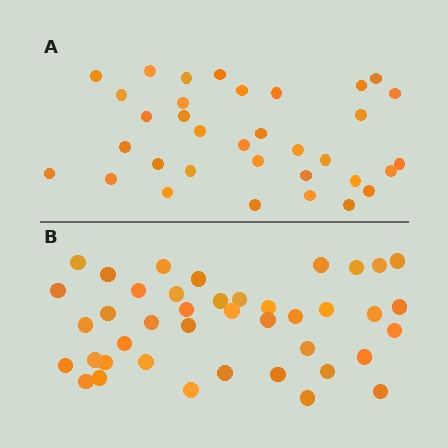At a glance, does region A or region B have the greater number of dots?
Region B (the bottom region) has more dots.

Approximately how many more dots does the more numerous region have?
Region B has roughly 8 or so more dots than region A.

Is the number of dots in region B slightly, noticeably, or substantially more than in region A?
Region B has only slightly more — the two regions are fairly close. The ratio is roughly 1.2 to 1.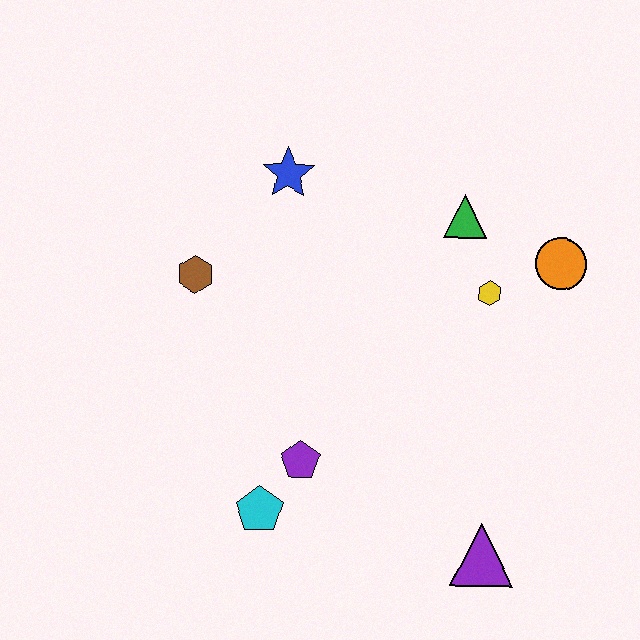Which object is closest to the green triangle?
The yellow hexagon is closest to the green triangle.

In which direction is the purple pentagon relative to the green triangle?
The purple pentagon is below the green triangle.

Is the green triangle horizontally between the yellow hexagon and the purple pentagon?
Yes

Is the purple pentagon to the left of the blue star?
No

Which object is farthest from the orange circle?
The cyan pentagon is farthest from the orange circle.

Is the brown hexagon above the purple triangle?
Yes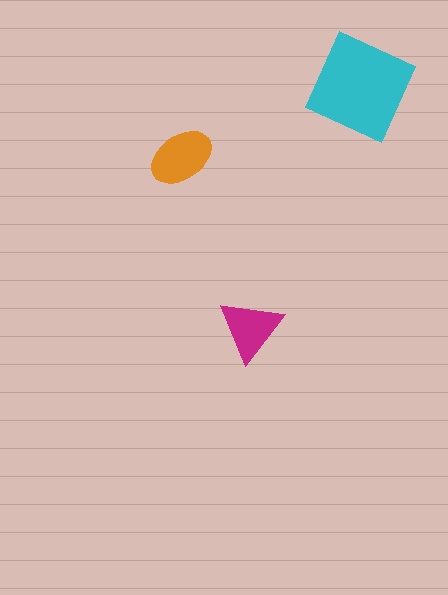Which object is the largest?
The cyan square.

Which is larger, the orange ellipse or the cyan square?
The cyan square.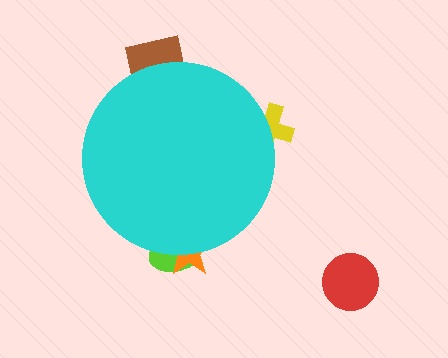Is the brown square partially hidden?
Yes, the brown square is partially hidden behind the cyan circle.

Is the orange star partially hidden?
Yes, the orange star is partially hidden behind the cyan circle.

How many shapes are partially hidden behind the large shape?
4 shapes are partially hidden.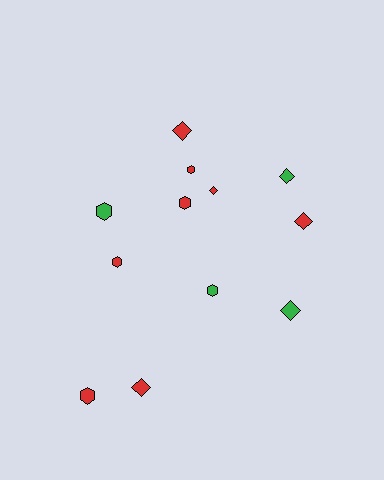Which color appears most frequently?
Red, with 8 objects.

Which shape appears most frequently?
Hexagon, with 6 objects.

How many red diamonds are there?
There are 4 red diamonds.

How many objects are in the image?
There are 12 objects.